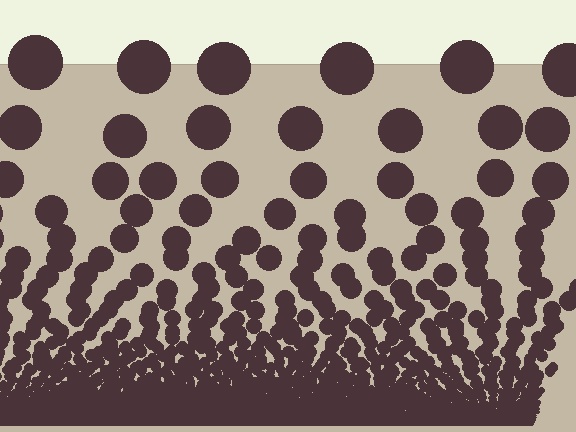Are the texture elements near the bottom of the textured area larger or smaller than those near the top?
Smaller. The gradient is inverted — elements near the bottom are smaller and denser.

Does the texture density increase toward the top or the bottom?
Density increases toward the bottom.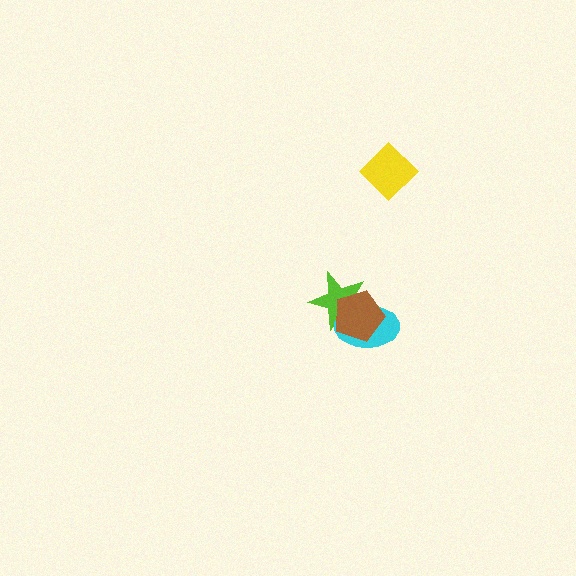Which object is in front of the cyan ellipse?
The brown pentagon is in front of the cyan ellipse.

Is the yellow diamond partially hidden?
No, no other shape covers it.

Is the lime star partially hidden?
Yes, it is partially covered by another shape.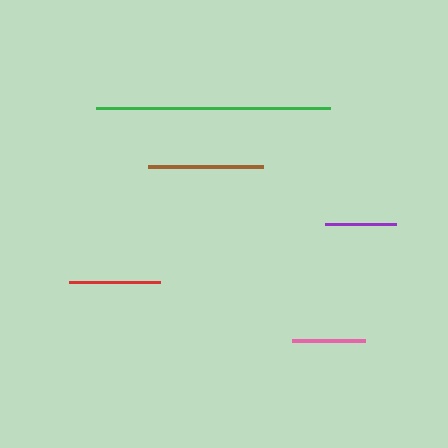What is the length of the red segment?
The red segment is approximately 91 pixels long.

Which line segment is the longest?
The green line is the longest at approximately 234 pixels.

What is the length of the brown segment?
The brown segment is approximately 115 pixels long.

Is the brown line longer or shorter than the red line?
The brown line is longer than the red line.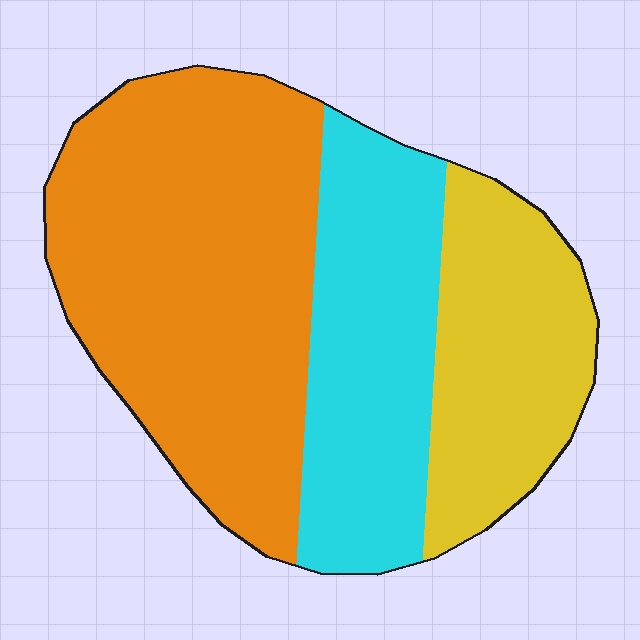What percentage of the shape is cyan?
Cyan covers 27% of the shape.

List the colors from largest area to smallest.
From largest to smallest: orange, cyan, yellow.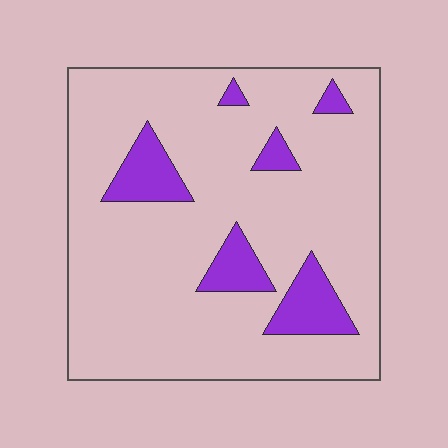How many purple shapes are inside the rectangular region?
6.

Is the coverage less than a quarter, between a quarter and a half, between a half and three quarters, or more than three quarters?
Less than a quarter.